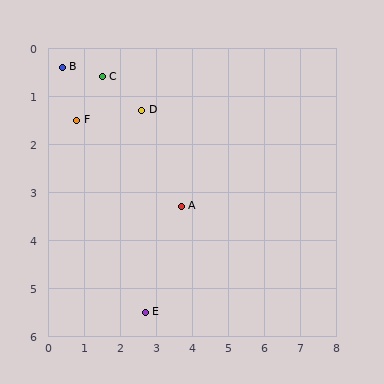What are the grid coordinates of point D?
Point D is at approximately (2.6, 1.3).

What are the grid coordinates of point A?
Point A is at approximately (3.7, 3.3).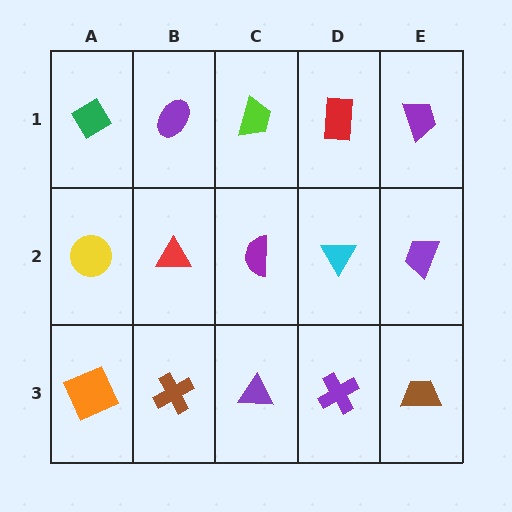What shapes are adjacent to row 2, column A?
A green diamond (row 1, column A), an orange square (row 3, column A), a red triangle (row 2, column B).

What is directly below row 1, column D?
A cyan triangle.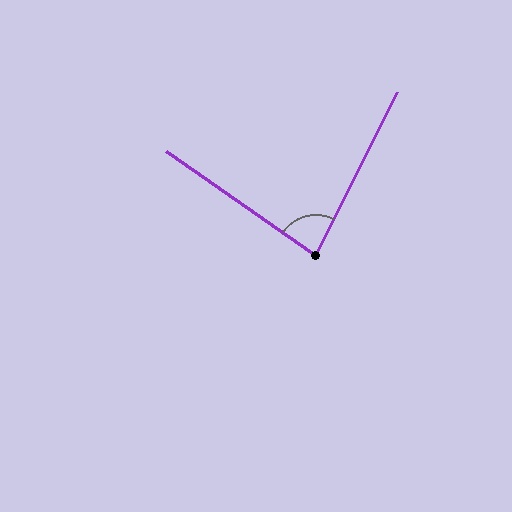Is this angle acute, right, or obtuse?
It is acute.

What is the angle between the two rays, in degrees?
Approximately 82 degrees.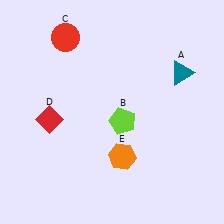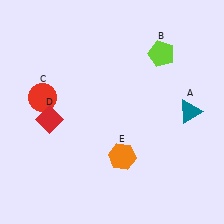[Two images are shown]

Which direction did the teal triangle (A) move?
The teal triangle (A) moved down.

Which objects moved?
The objects that moved are: the teal triangle (A), the lime pentagon (B), the red circle (C).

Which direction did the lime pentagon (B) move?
The lime pentagon (B) moved up.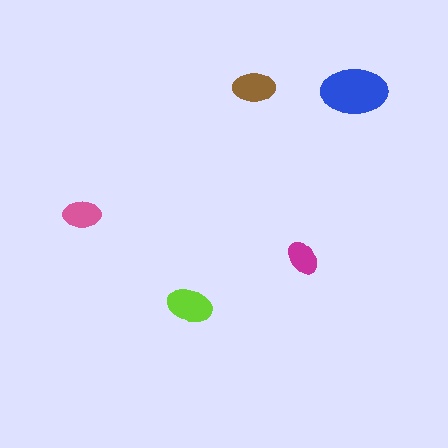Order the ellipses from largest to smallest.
the blue one, the lime one, the brown one, the pink one, the magenta one.